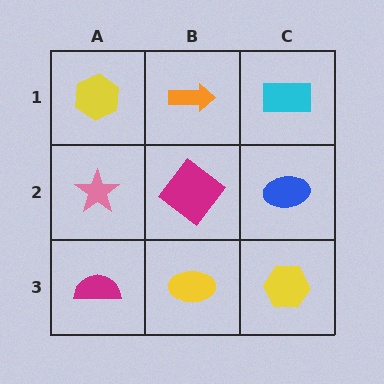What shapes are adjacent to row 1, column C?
A blue ellipse (row 2, column C), an orange arrow (row 1, column B).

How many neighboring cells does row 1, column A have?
2.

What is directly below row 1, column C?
A blue ellipse.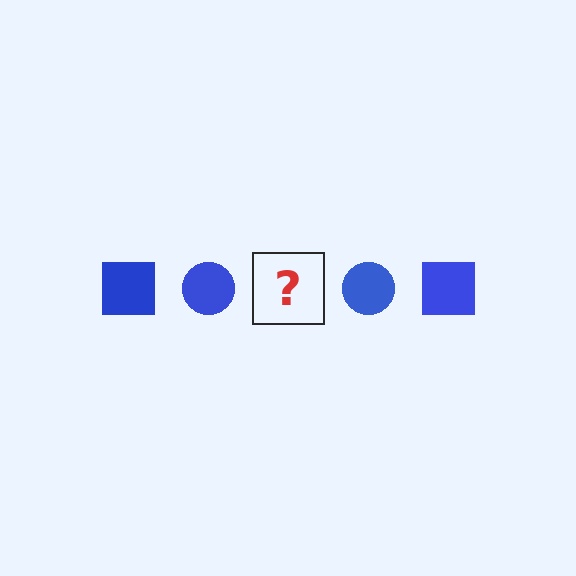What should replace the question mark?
The question mark should be replaced with a blue square.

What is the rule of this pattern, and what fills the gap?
The rule is that the pattern cycles through square, circle shapes in blue. The gap should be filled with a blue square.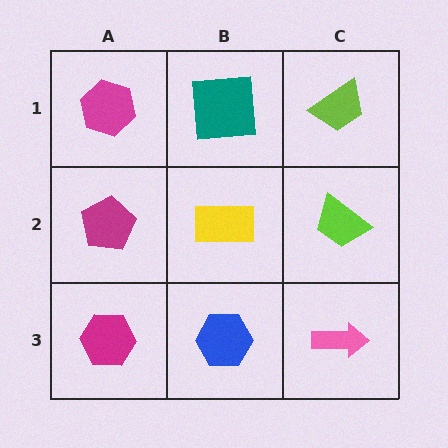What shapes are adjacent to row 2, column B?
A teal square (row 1, column B), a blue hexagon (row 3, column B), a magenta pentagon (row 2, column A), a lime trapezoid (row 2, column C).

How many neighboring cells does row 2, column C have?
3.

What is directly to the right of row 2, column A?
A yellow rectangle.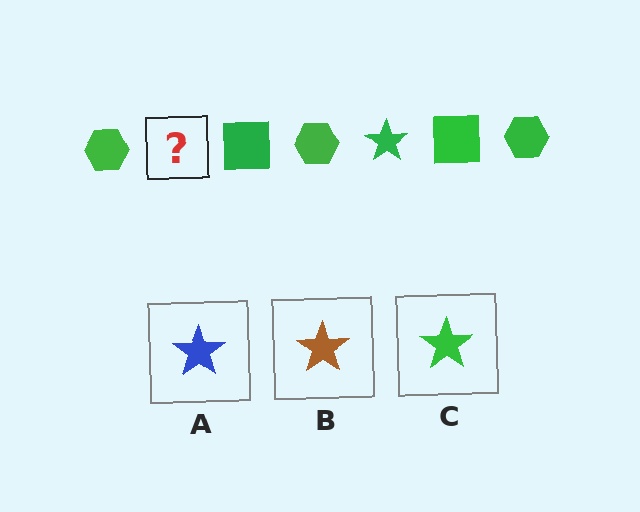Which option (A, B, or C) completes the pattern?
C.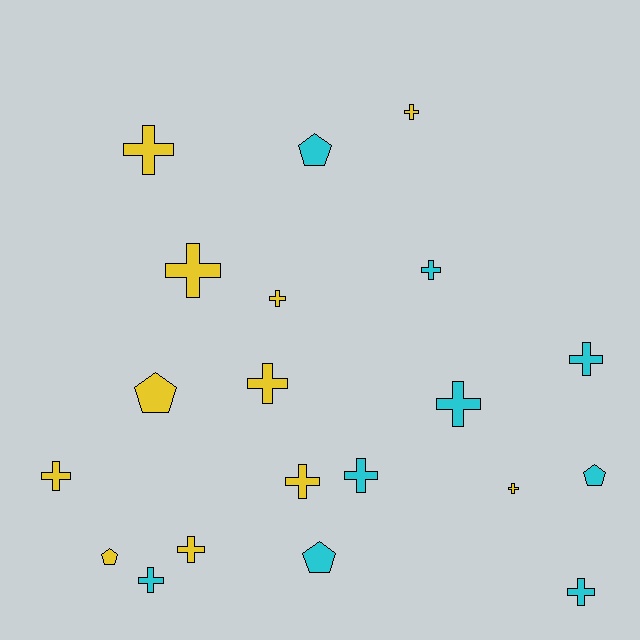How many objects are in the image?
There are 20 objects.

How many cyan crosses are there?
There are 6 cyan crosses.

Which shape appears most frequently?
Cross, with 15 objects.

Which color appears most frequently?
Yellow, with 11 objects.